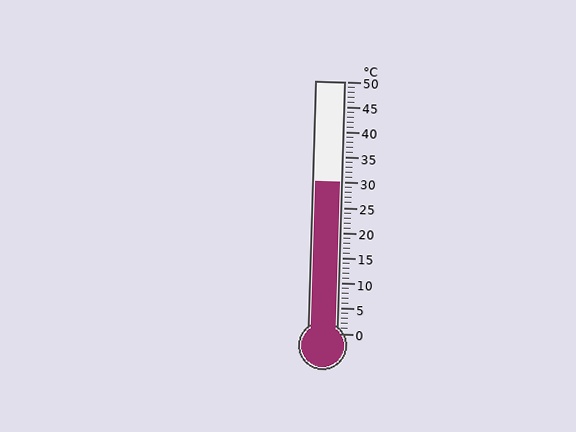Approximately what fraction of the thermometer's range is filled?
The thermometer is filled to approximately 60% of its range.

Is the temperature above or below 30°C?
The temperature is at 30°C.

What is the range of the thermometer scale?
The thermometer scale ranges from 0°C to 50°C.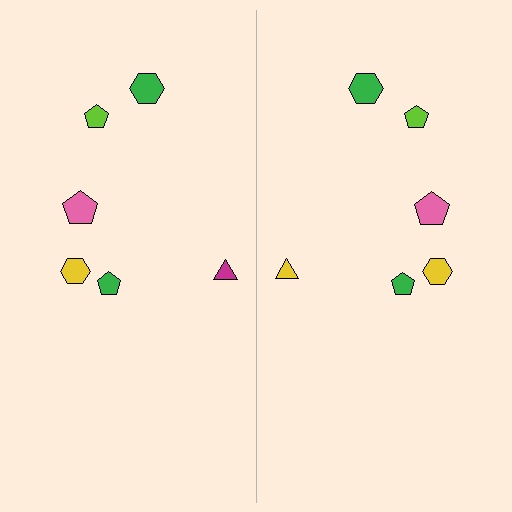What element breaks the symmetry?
The yellow triangle on the right side breaks the symmetry — its mirror counterpart is magenta.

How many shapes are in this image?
There are 12 shapes in this image.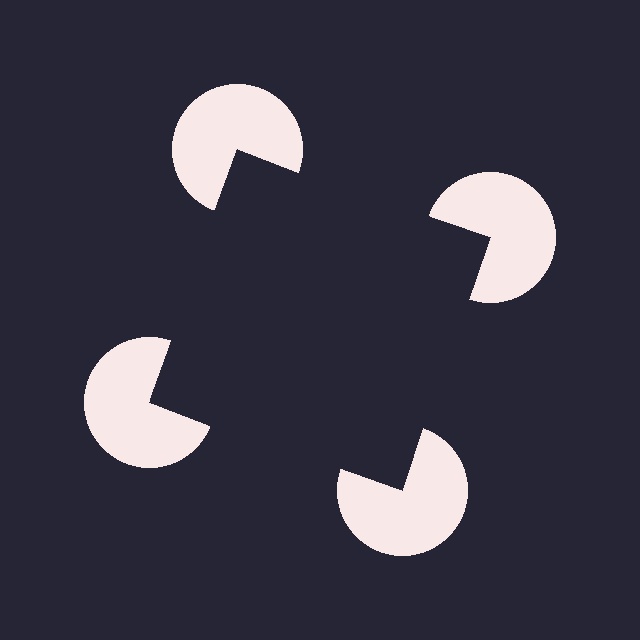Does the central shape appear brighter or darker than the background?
It typically appears slightly darker than the background, even though no actual brightness change is drawn.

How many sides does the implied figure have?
4 sides.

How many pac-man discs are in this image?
There are 4 — one at each vertex of the illusory square.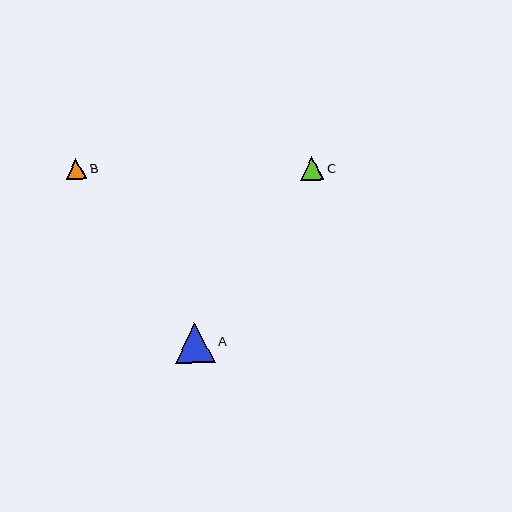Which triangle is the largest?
Triangle A is the largest with a size of approximately 40 pixels.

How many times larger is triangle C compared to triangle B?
Triangle C is approximately 1.1 times the size of triangle B.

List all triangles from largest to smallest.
From largest to smallest: A, C, B.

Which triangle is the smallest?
Triangle B is the smallest with a size of approximately 20 pixels.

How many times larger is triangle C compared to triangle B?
Triangle C is approximately 1.1 times the size of triangle B.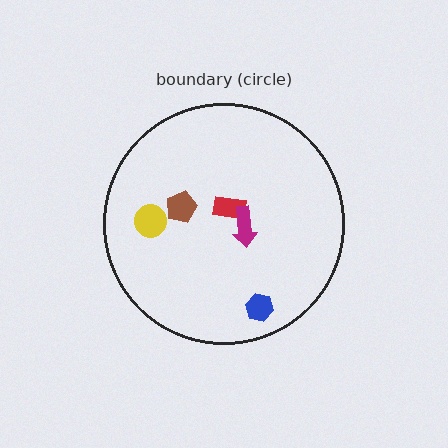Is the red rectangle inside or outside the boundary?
Inside.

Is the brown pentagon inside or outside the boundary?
Inside.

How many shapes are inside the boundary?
5 inside, 0 outside.